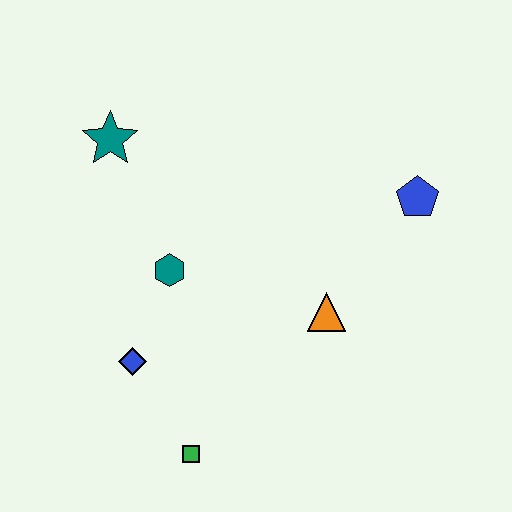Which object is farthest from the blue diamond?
The blue pentagon is farthest from the blue diamond.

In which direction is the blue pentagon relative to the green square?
The blue pentagon is above the green square.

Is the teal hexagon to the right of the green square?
No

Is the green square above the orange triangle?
No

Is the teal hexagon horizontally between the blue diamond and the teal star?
No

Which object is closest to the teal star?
The teal hexagon is closest to the teal star.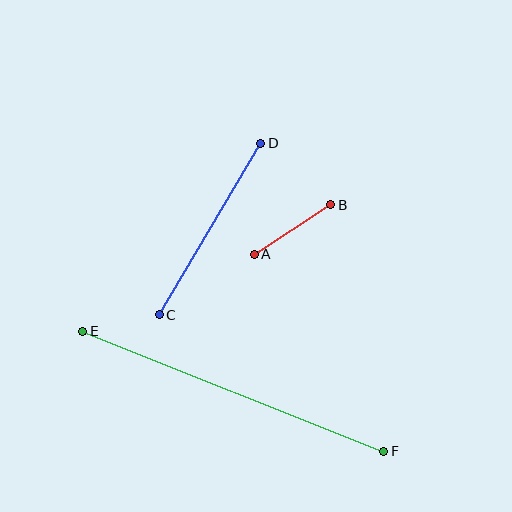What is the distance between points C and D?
The distance is approximately 199 pixels.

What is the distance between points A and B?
The distance is approximately 91 pixels.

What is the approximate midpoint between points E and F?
The midpoint is at approximately (233, 391) pixels.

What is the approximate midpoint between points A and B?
The midpoint is at approximately (292, 229) pixels.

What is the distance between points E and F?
The distance is approximately 324 pixels.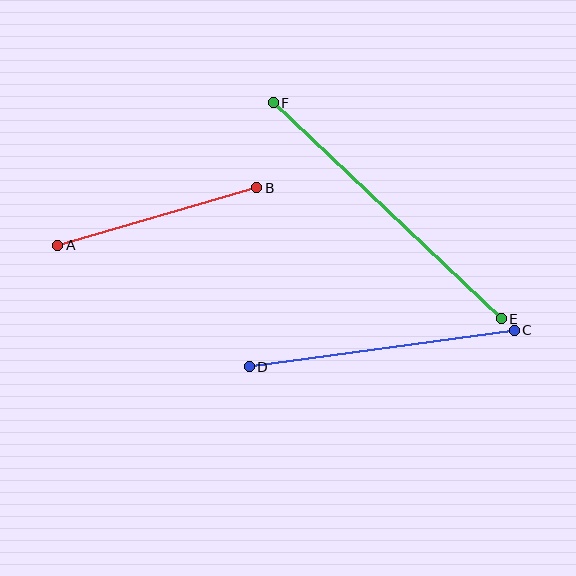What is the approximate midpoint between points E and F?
The midpoint is at approximately (387, 211) pixels.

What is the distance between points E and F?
The distance is approximately 314 pixels.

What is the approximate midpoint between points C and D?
The midpoint is at approximately (382, 348) pixels.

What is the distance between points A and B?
The distance is approximately 207 pixels.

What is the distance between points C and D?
The distance is approximately 268 pixels.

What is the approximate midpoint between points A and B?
The midpoint is at approximately (157, 217) pixels.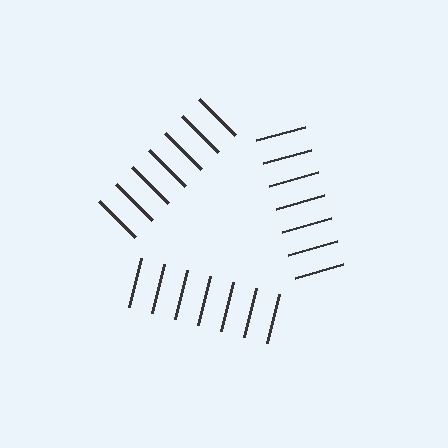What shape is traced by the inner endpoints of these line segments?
An illusory triangle — the line segments terminate on its edges but no continuous stroke is drawn.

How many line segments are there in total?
21 — 7 along each of the 3 edges.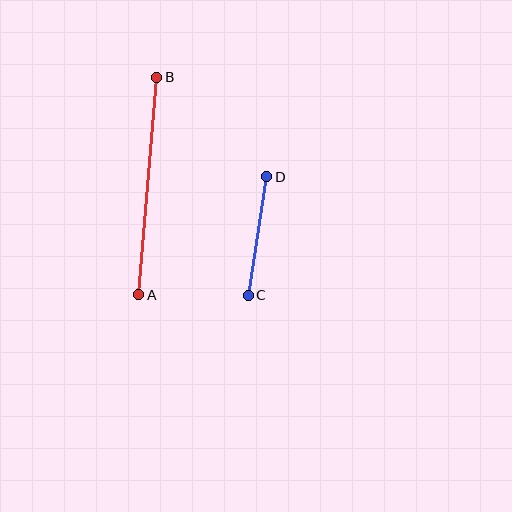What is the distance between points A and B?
The distance is approximately 218 pixels.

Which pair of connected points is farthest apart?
Points A and B are farthest apart.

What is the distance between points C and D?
The distance is approximately 120 pixels.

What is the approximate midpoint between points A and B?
The midpoint is at approximately (148, 186) pixels.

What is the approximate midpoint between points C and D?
The midpoint is at approximately (257, 236) pixels.